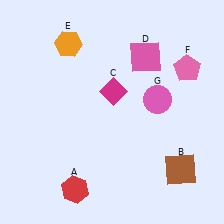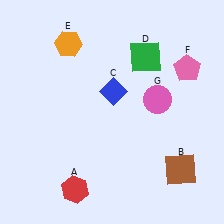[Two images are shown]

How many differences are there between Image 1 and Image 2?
There are 2 differences between the two images.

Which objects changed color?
C changed from magenta to blue. D changed from pink to green.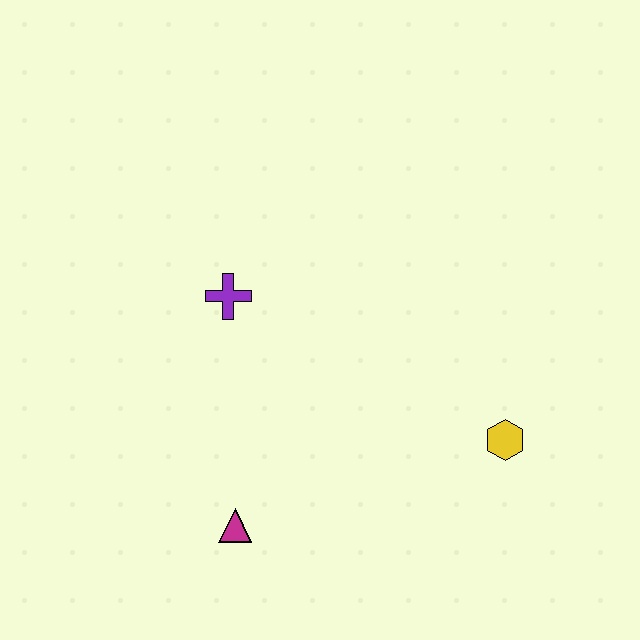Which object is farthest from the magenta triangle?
The yellow hexagon is farthest from the magenta triangle.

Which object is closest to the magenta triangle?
The purple cross is closest to the magenta triangle.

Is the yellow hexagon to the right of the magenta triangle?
Yes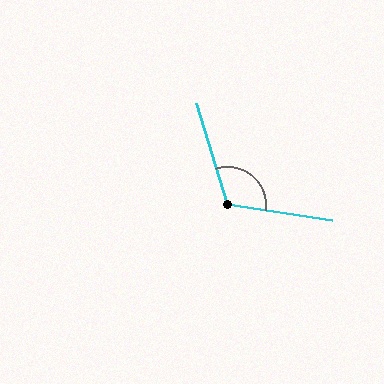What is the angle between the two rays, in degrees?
Approximately 116 degrees.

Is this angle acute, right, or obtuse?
It is obtuse.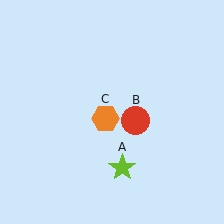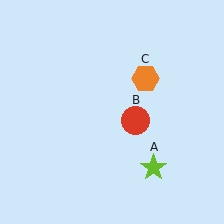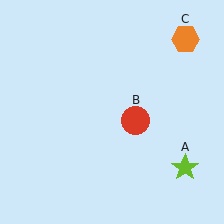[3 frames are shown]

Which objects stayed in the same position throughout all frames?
Red circle (object B) remained stationary.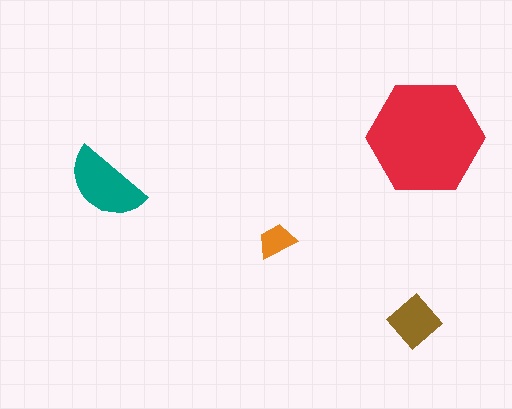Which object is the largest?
The red hexagon.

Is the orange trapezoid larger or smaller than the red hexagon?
Smaller.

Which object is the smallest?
The orange trapezoid.